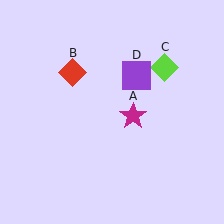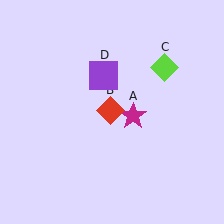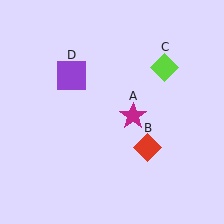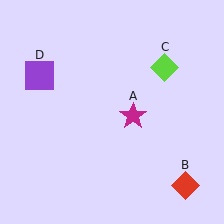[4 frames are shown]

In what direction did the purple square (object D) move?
The purple square (object D) moved left.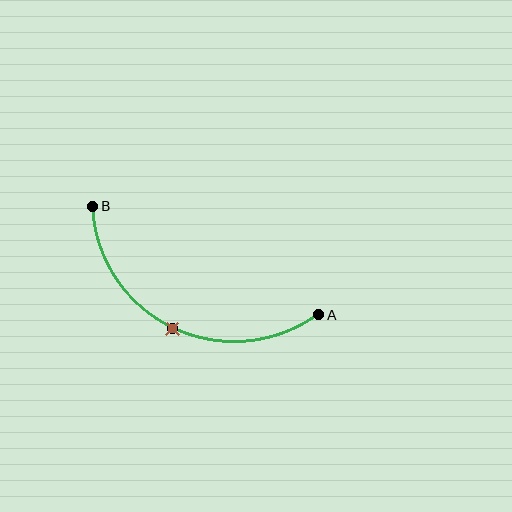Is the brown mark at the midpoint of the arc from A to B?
Yes. The brown mark lies on the arc at equal arc-length from both A and B — it is the arc midpoint.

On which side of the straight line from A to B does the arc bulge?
The arc bulges below the straight line connecting A and B.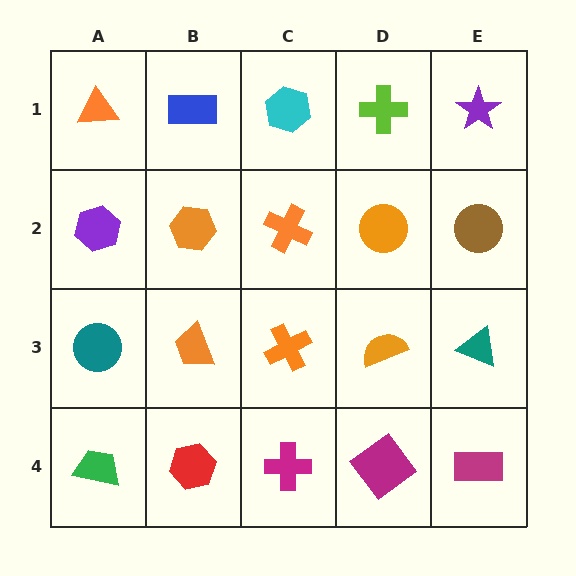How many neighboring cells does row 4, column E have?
2.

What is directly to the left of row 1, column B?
An orange triangle.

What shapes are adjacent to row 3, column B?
An orange hexagon (row 2, column B), a red hexagon (row 4, column B), a teal circle (row 3, column A), an orange cross (row 3, column C).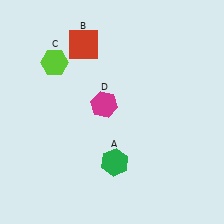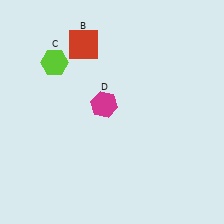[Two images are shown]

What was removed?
The green hexagon (A) was removed in Image 2.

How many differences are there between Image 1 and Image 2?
There is 1 difference between the two images.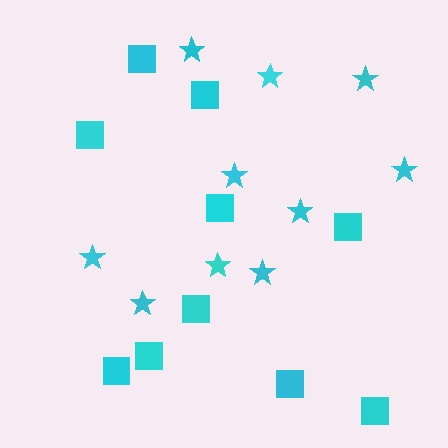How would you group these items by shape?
There are 2 groups: one group of stars (10) and one group of squares (10).